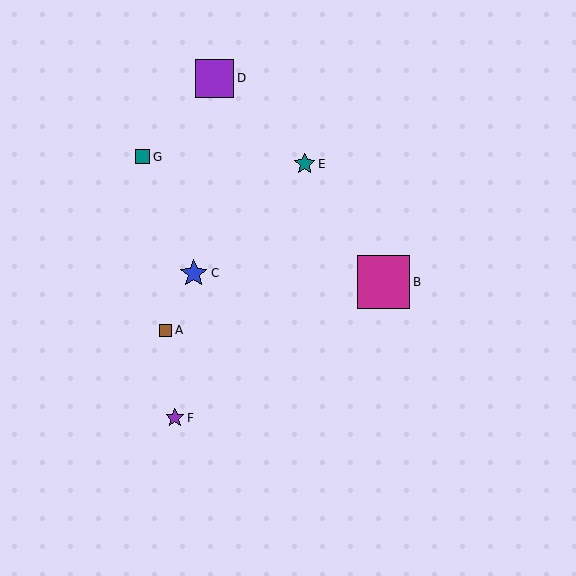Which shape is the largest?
The magenta square (labeled B) is the largest.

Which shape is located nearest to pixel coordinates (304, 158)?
The teal star (labeled E) at (305, 164) is nearest to that location.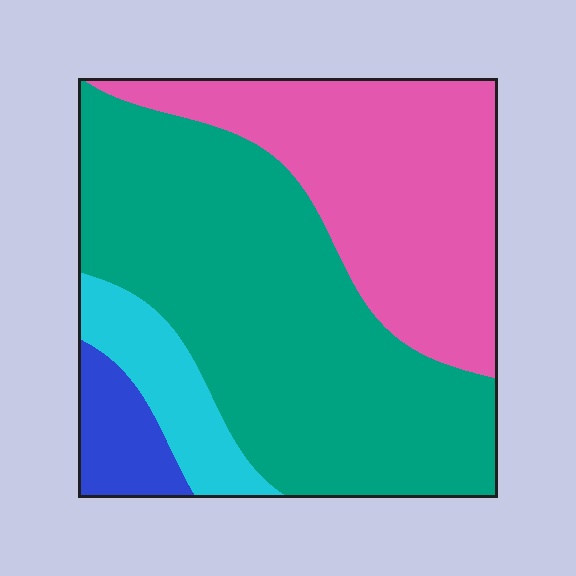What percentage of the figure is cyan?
Cyan takes up less than a sixth of the figure.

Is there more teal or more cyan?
Teal.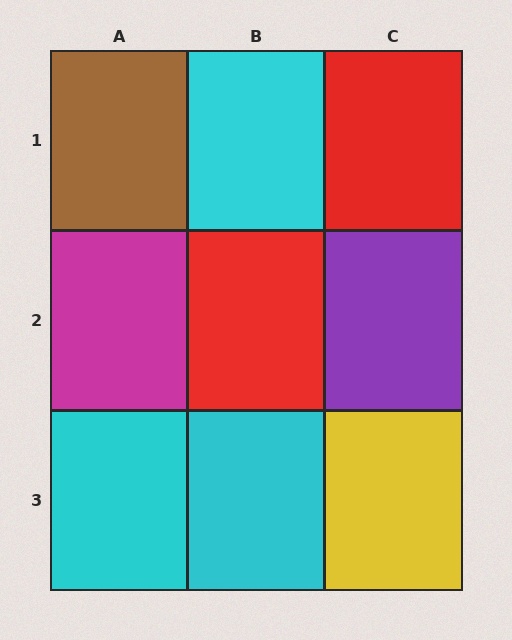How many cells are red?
2 cells are red.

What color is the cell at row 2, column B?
Red.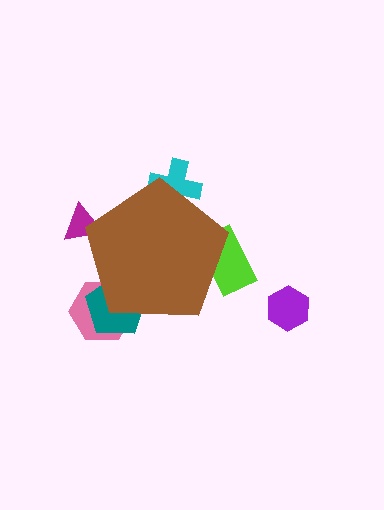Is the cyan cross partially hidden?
Yes, the cyan cross is partially hidden behind the brown pentagon.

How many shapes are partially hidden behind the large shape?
5 shapes are partially hidden.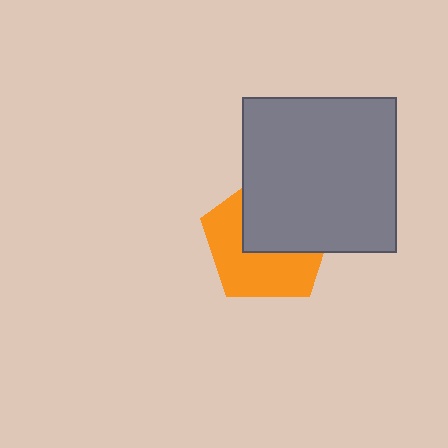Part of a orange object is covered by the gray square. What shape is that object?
It is a pentagon.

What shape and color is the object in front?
The object in front is a gray square.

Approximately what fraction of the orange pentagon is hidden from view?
Roughly 48% of the orange pentagon is hidden behind the gray square.